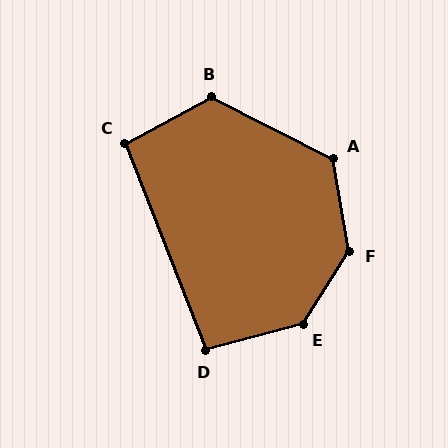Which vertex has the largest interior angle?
F, at approximately 139 degrees.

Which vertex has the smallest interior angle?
D, at approximately 96 degrees.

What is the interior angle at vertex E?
Approximately 137 degrees (obtuse).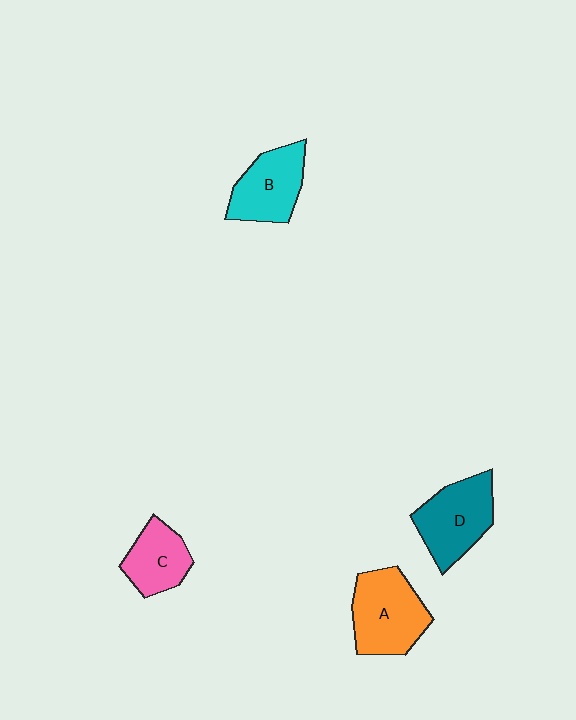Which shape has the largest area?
Shape A (orange).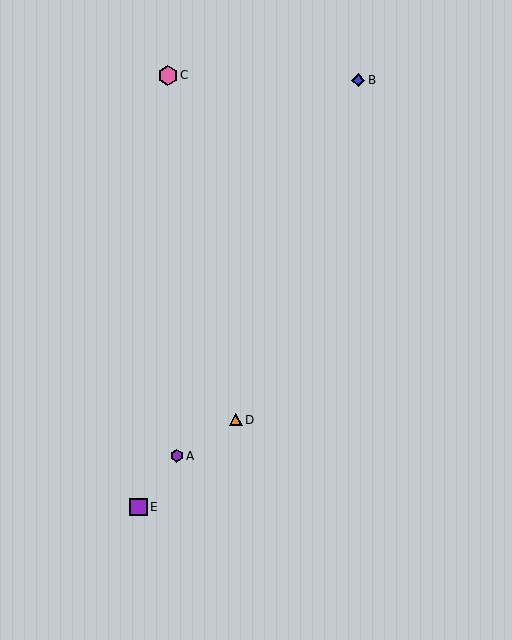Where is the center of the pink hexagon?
The center of the pink hexagon is at (168, 75).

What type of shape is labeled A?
Shape A is a purple hexagon.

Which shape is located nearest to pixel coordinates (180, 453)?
The purple hexagon (labeled A) at (177, 456) is nearest to that location.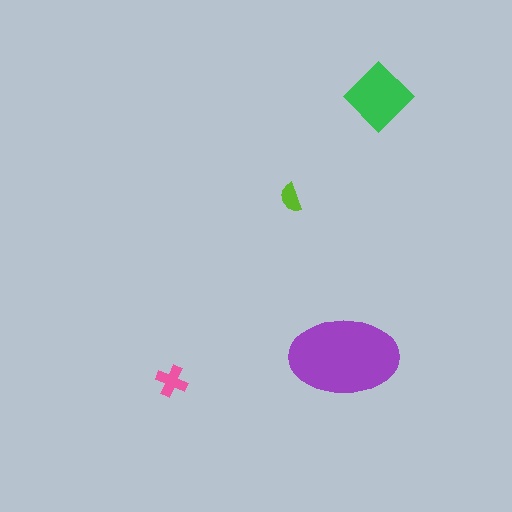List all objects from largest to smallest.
The purple ellipse, the green diamond, the pink cross, the lime semicircle.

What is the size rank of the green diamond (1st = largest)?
2nd.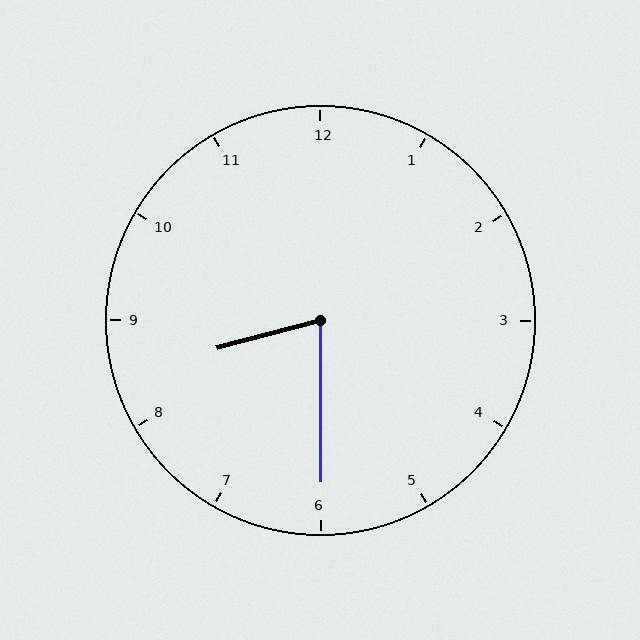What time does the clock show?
8:30.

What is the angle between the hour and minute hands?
Approximately 75 degrees.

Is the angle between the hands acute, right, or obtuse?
It is acute.